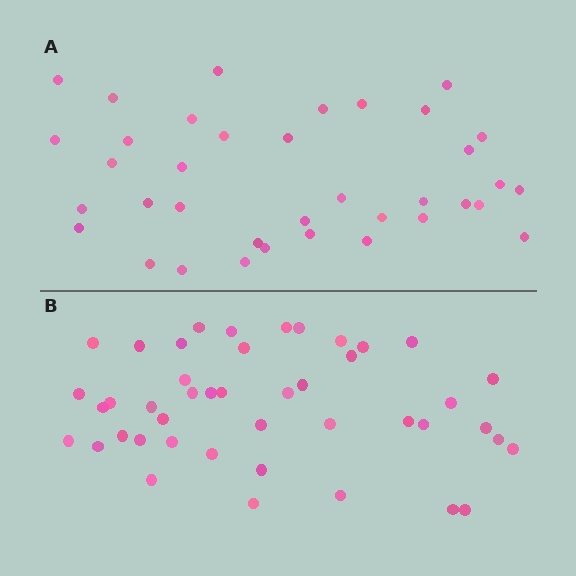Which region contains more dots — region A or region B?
Region B (the bottom region) has more dots.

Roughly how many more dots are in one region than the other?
Region B has roughly 8 or so more dots than region A.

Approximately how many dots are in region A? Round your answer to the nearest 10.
About 40 dots. (The exact count is 37, which rounds to 40.)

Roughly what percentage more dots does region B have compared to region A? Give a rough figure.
About 20% more.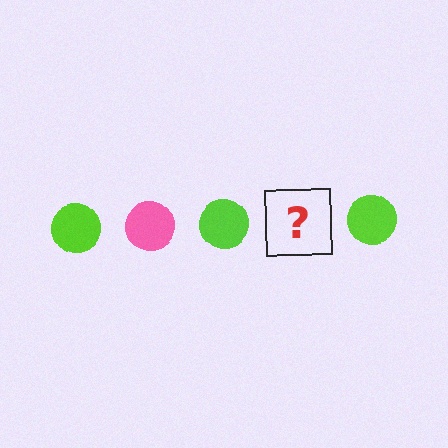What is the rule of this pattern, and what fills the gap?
The rule is that the pattern cycles through lime, pink circles. The gap should be filled with a pink circle.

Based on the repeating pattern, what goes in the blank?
The blank should be a pink circle.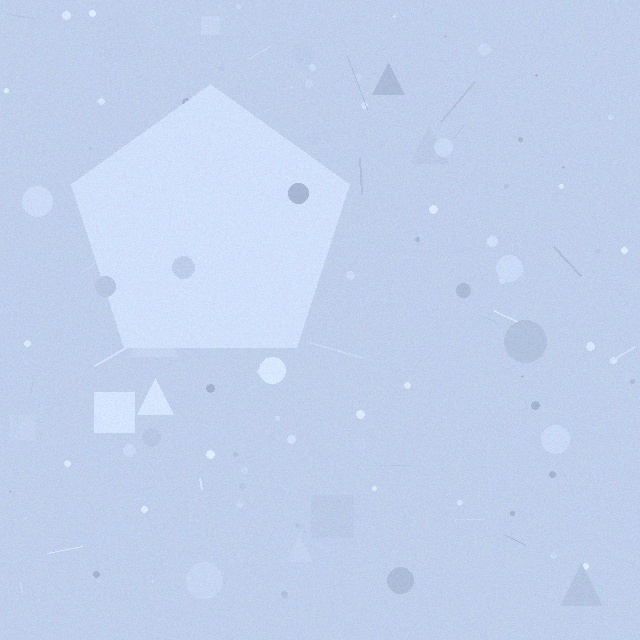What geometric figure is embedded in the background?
A pentagon is embedded in the background.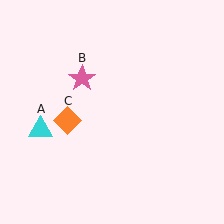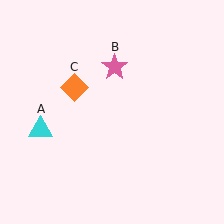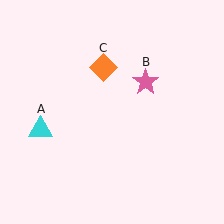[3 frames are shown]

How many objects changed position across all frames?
2 objects changed position: pink star (object B), orange diamond (object C).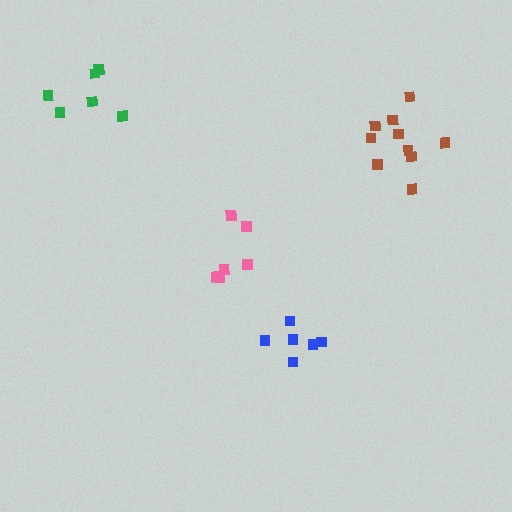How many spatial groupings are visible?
There are 4 spatial groupings.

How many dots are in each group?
Group 1: 6 dots, Group 2: 10 dots, Group 3: 6 dots, Group 4: 6 dots (28 total).